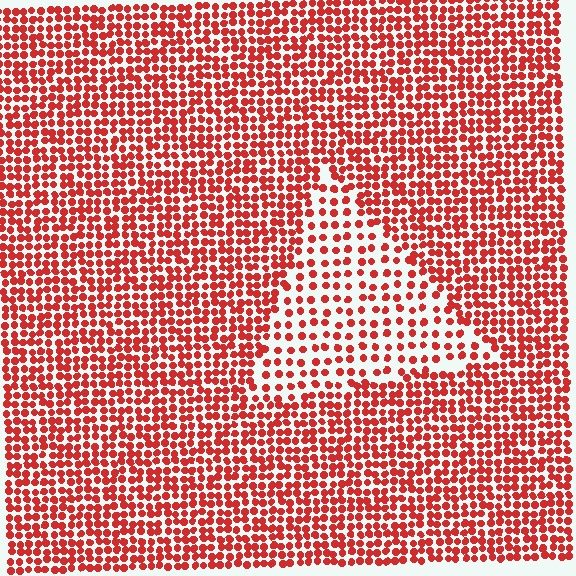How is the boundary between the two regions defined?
The boundary is defined by a change in element density (approximately 2.0x ratio). All elements are the same color, size, and shape.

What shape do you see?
I see a triangle.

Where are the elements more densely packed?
The elements are more densely packed outside the triangle boundary.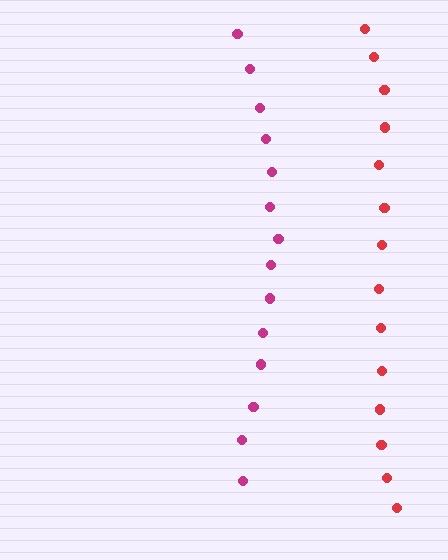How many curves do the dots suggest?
There are 2 distinct paths.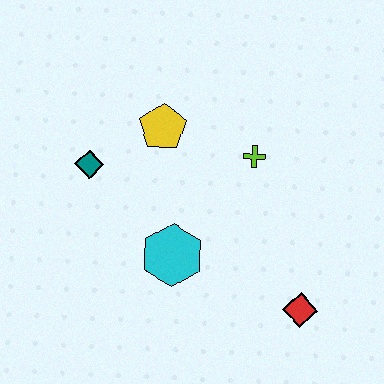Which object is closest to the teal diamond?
The yellow pentagon is closest to the teal diamond.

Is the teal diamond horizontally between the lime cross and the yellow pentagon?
No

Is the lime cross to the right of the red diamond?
No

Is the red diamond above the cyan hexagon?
No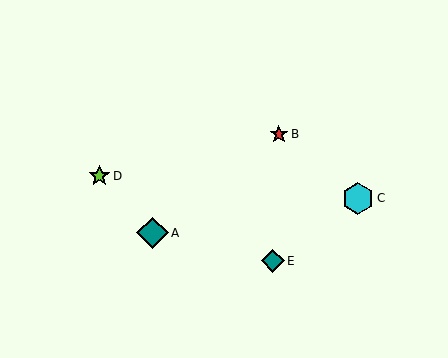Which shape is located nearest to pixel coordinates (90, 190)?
The lime star (labeled D) at (99, 176) is nearest to that location.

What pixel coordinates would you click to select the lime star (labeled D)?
Click at (99, 176) to select the lime star D.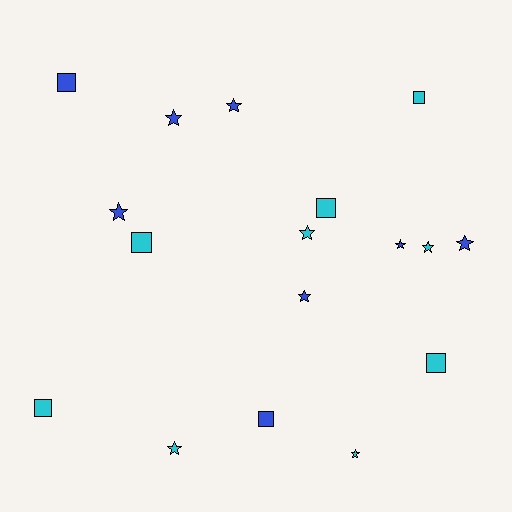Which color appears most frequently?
Cyan, with 9 objects.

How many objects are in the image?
There are 17 objects.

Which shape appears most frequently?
Star, with 10 objects.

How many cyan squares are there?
There are 5 cyan squares.